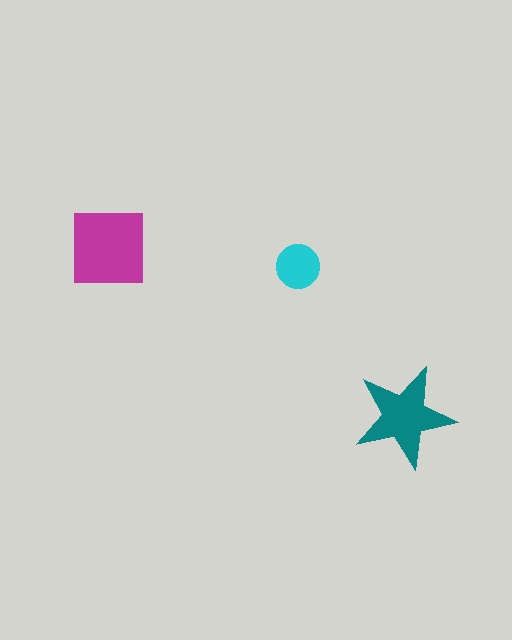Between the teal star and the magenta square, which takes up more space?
The magenta square.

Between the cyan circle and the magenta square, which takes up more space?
The magenta square.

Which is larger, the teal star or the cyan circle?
The teal star.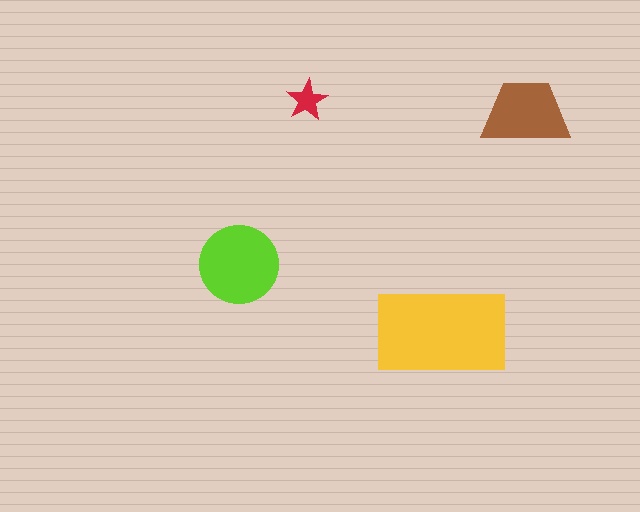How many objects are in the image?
There are 4 objects in the image.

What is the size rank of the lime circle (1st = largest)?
2nd.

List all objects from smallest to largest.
The red star, the brown trapezoid, the lime circle, the yellow rectangle.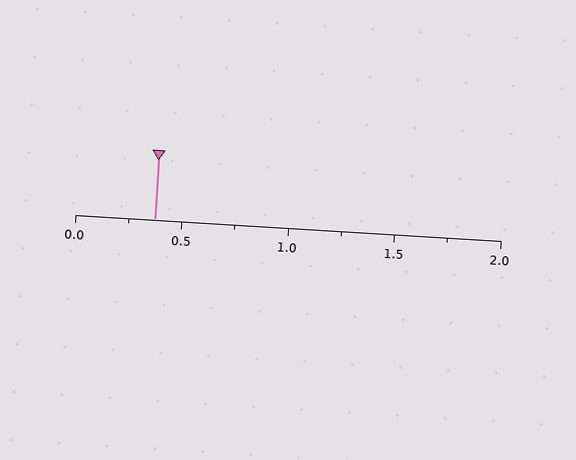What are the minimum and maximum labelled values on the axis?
The axis runs from 0.0 to 2.0.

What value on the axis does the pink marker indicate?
The marker indicates approximately 0.38.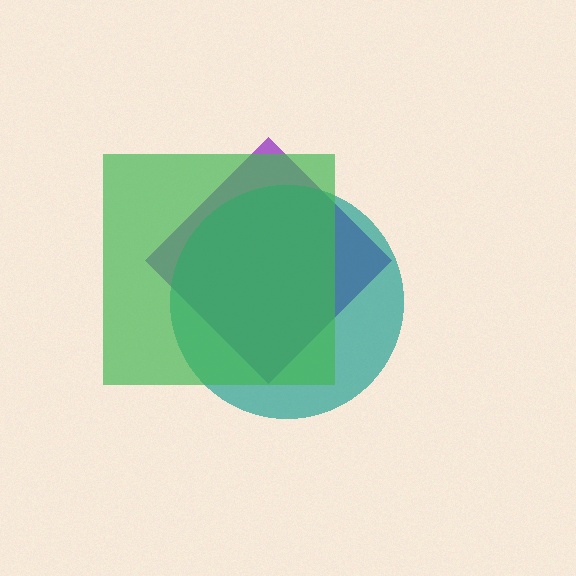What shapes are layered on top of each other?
The layered shapes are: a purple diamond, a teal circle, a green square.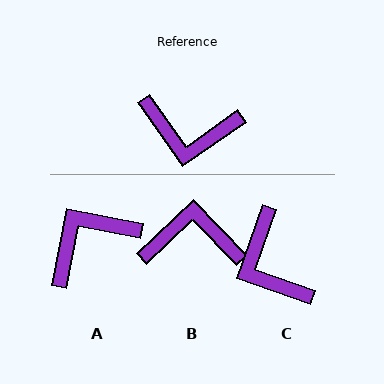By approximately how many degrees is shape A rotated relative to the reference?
Approximately 136 degrees clockwise.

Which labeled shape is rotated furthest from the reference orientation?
B, about 171 degrees away.